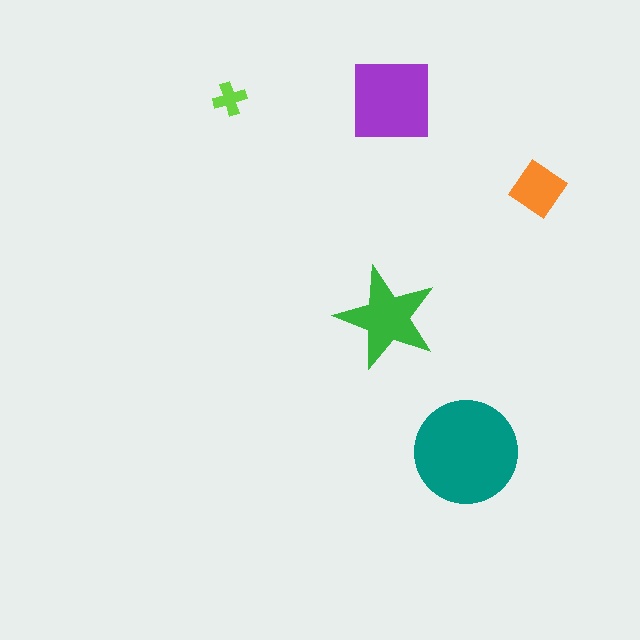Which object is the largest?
The teal circle.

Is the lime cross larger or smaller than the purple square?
Smaller.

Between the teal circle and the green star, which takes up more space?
The teal circle.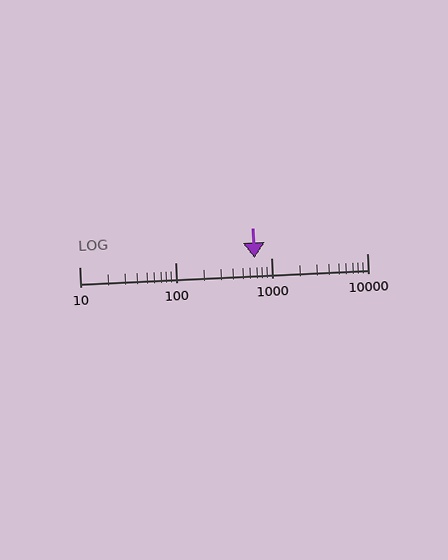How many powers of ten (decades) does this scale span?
The scale spans 3 decades, from 10 to 10000.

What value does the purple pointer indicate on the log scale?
The pointer indicates approximately 680.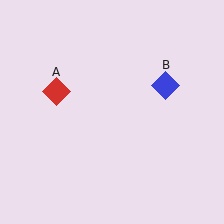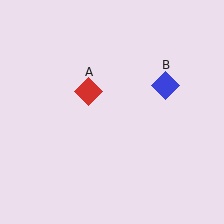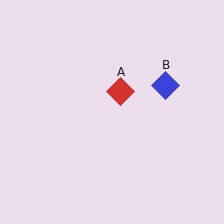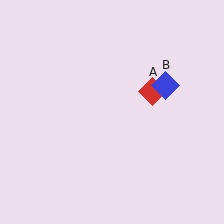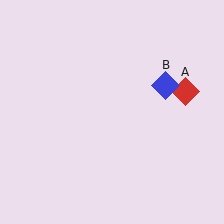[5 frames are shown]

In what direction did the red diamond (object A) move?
The red diamond (object A) moved right.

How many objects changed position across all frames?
1 object changed position: red diamond (object A).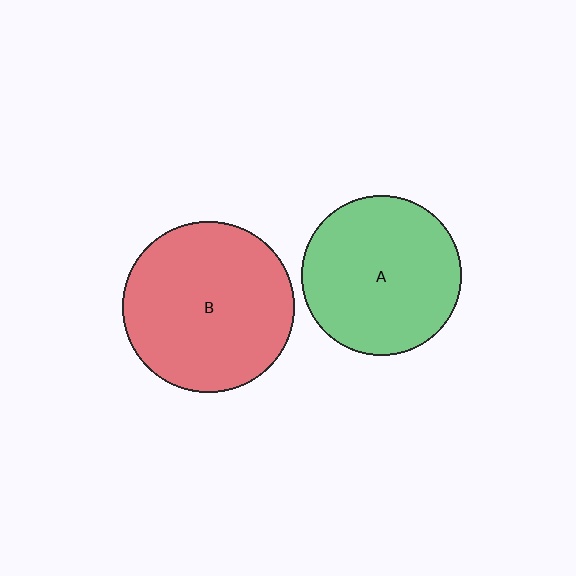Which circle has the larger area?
Circle B (red).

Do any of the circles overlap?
No, none of the circles overlap.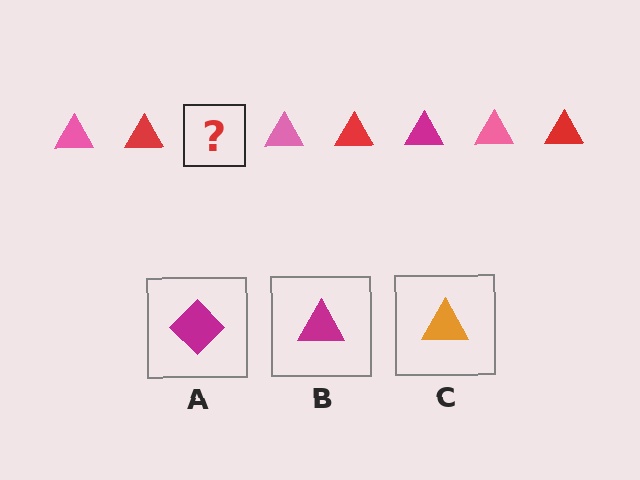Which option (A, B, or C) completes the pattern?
B.